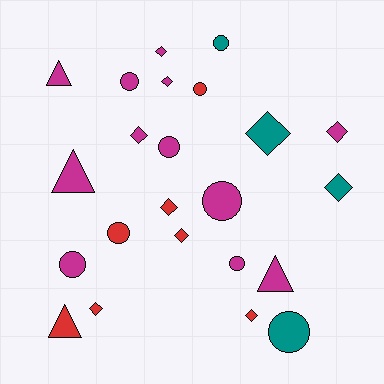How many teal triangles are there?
There are no teal triangles.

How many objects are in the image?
There are 23 objects.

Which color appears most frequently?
Magenta, with 12 objects.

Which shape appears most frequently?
Diamond, with 10 objects.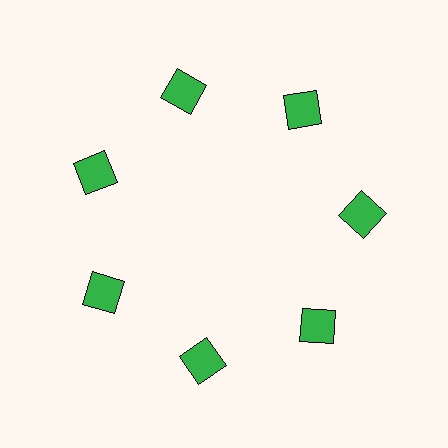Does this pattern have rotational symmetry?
Yes, this pattern has 7-fold rotational symmetry. It looks the same after rotating 51 degrees around the center.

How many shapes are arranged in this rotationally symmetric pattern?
There are 7 shapes, arranged in 7 groups of 1.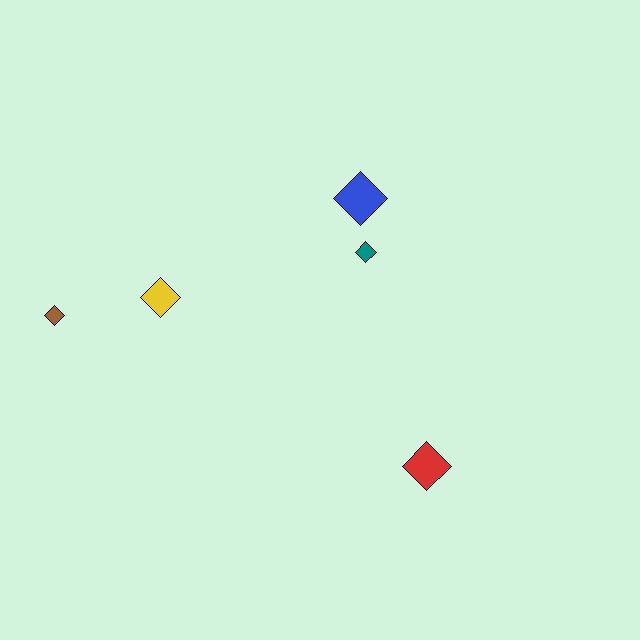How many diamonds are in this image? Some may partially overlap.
There are 5 diamonds.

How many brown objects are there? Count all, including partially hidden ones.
There is 1 brown object.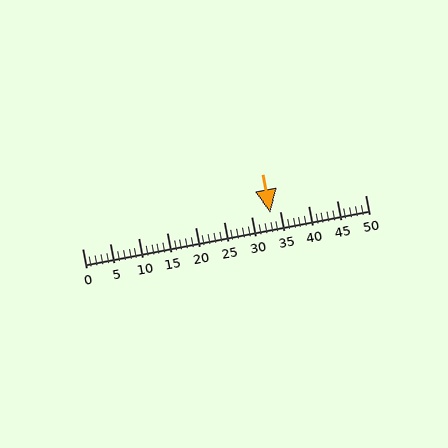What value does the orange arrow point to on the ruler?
The orange arrow points to approximately 33.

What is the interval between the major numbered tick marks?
The major tick marks are spaced 5 units apart.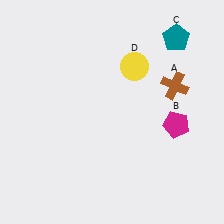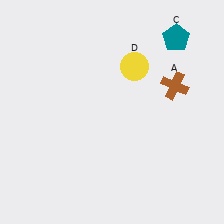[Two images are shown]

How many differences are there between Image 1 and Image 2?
There is 1 difference between the two images.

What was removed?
The magenta pentagon (B) was removed in Image 2.